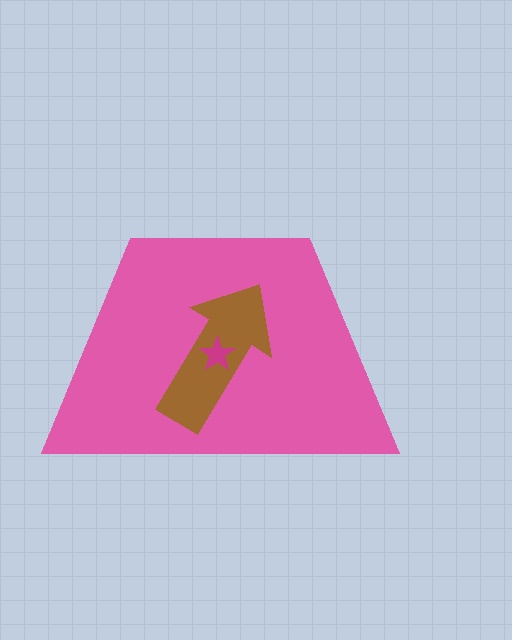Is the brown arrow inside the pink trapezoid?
Yes.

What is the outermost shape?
The pink trapezoid.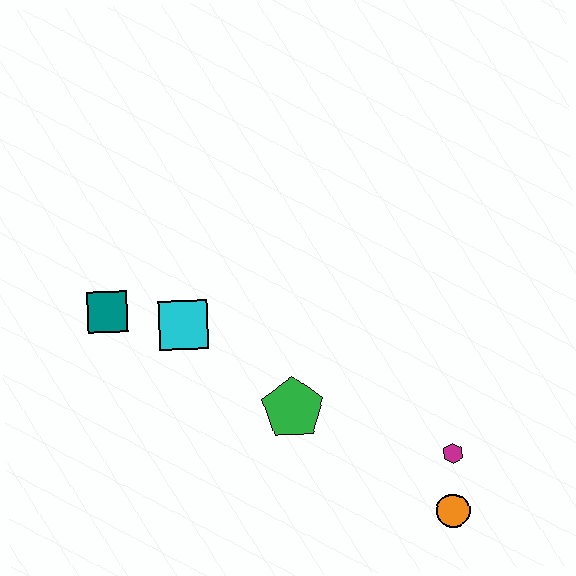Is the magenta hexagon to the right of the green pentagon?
Yes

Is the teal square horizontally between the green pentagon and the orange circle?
No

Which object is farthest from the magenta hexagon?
The teal square is farthest from the magenta hexagon.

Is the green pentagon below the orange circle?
No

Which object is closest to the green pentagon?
The cyan square is closest to the green pentagon.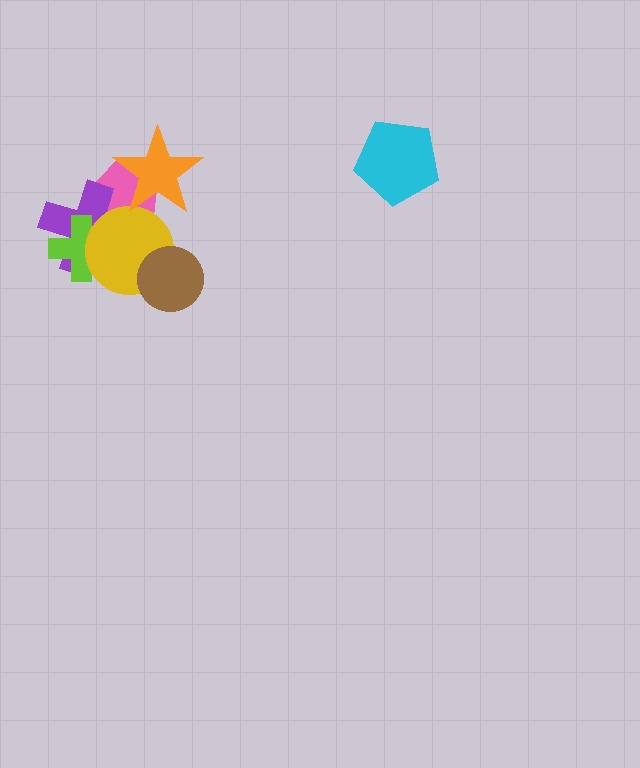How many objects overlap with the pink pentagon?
3 objects overlap with the pink pentagon.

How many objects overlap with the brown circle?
1 object overlaps with the brown circle.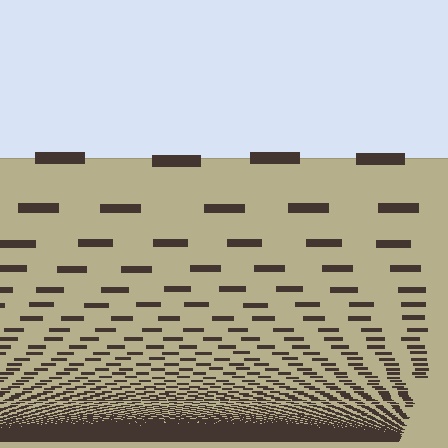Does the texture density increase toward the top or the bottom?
Density increases toward the bottom.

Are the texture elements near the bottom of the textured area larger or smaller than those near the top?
Smaller. The gradient is inverted — elements near the bottom are smaller and denser.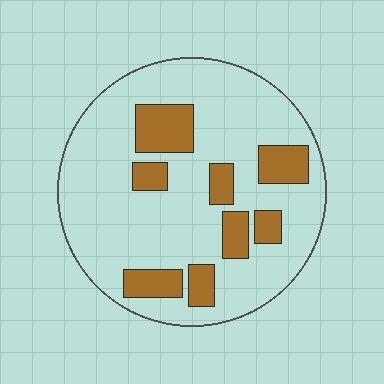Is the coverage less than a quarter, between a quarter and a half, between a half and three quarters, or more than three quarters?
Less than a quarter.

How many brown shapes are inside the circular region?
8.